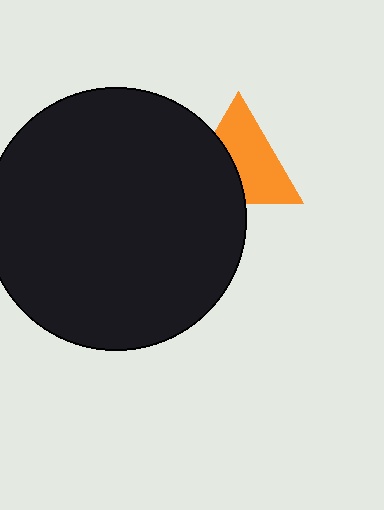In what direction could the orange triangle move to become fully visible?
The orange triangle could move right. That would shift it out from behind the black circle entirely.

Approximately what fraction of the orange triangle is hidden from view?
Roughly 39% of the orange triangle is hidden behind the black circle.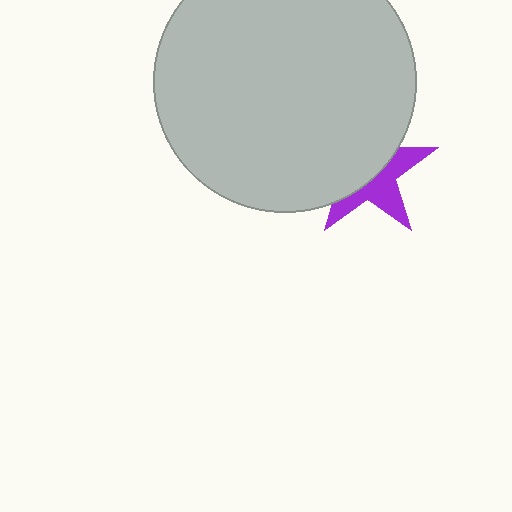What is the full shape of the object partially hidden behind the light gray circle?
The partially hidden object is a purple star.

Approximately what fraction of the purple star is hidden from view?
Roughly 56% of the purple star is hidden behind the light gray circle.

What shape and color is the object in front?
The object in front is a light gray circle.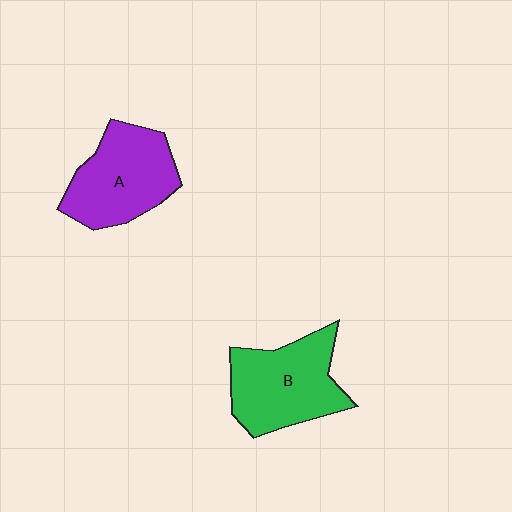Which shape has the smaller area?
Shape A (purple).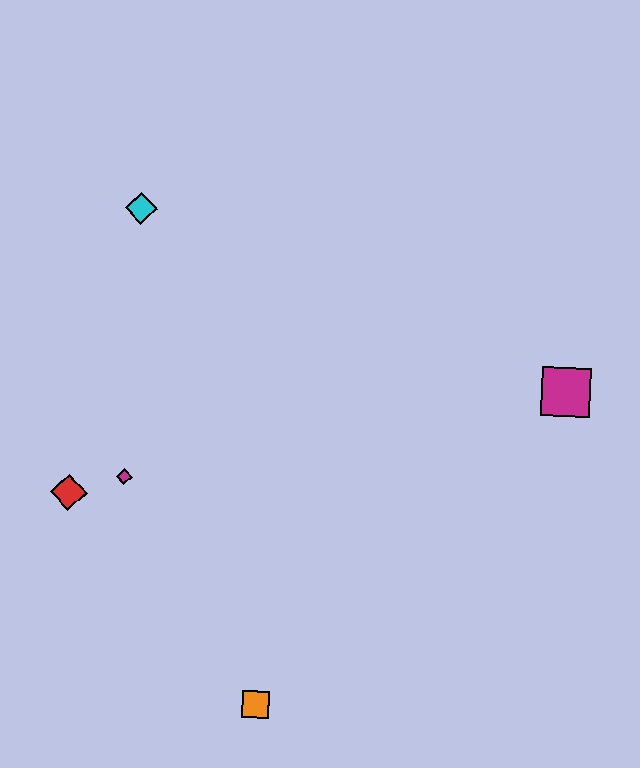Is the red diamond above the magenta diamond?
No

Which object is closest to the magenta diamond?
The red diamond is closest to the magenta diamond.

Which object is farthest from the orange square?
The cyan diamond is farthest from the orange square.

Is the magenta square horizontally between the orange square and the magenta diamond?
No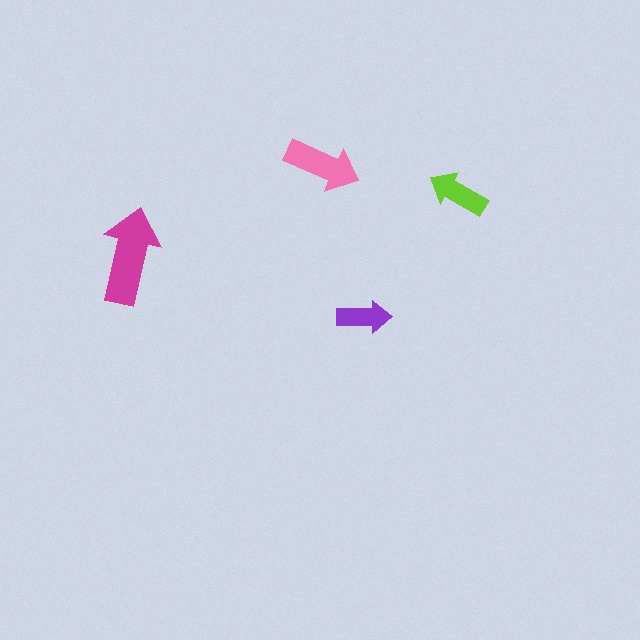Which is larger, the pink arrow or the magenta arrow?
The magenta one.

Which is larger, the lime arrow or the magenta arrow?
The magenta one.